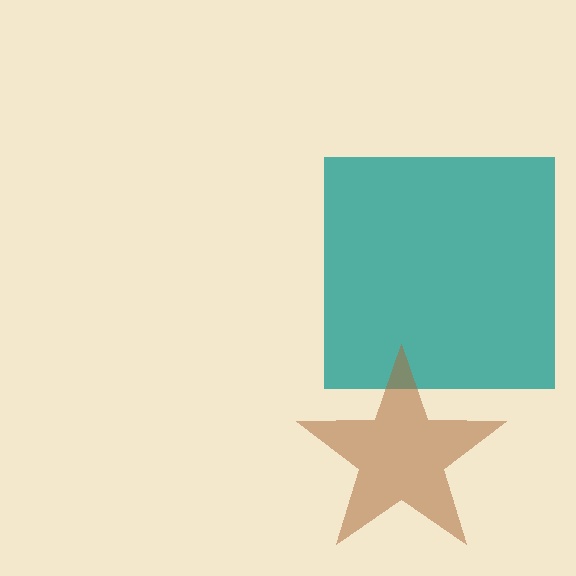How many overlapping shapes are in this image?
There are 2 overlapping shapes in the image.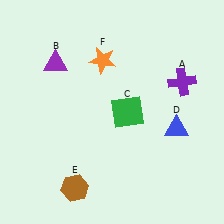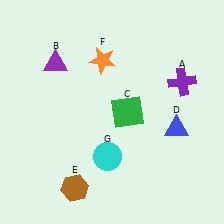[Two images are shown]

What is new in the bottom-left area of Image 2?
A cyan circle (G) was added in the bottom-left area of Image 2.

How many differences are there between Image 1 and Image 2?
There is 1 difference between the two images.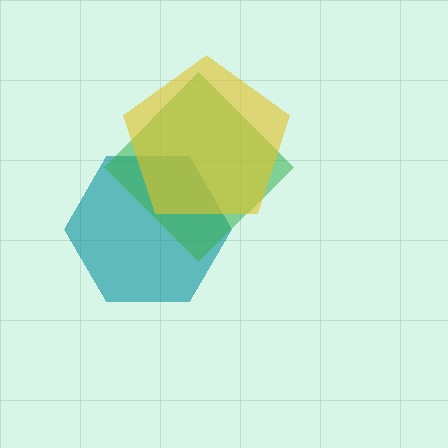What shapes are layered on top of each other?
The layered shapes are: a teal hexagon, a green diamond, a yellow pentagon.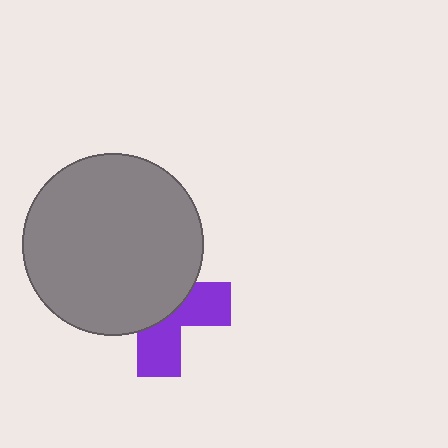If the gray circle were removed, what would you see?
You would see the complete purple cross.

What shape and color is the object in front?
The object in front is a gray circle.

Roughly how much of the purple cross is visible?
A small part of it is visible (roughly 41%).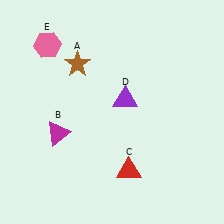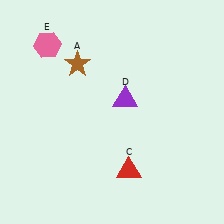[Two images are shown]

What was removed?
The magenta triangle (B) was removed in Image 2.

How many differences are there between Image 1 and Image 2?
There is 1 difference between the two images.